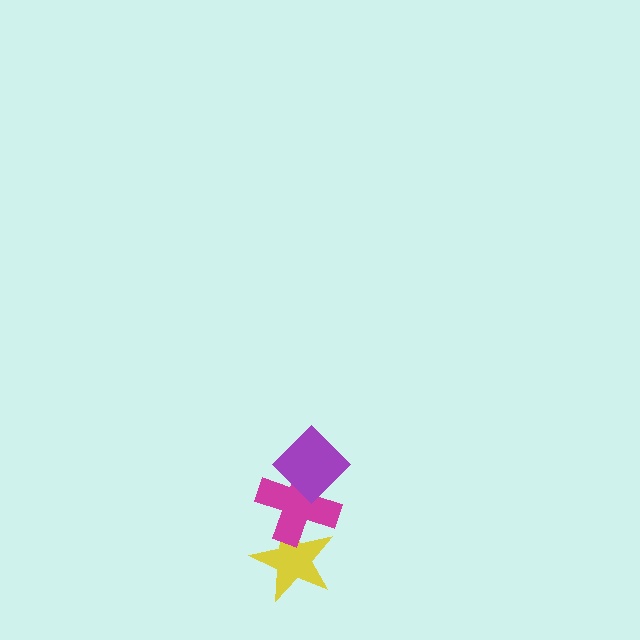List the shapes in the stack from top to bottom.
From top to bottom: the purple diamond, the magenta cross, the yellow star.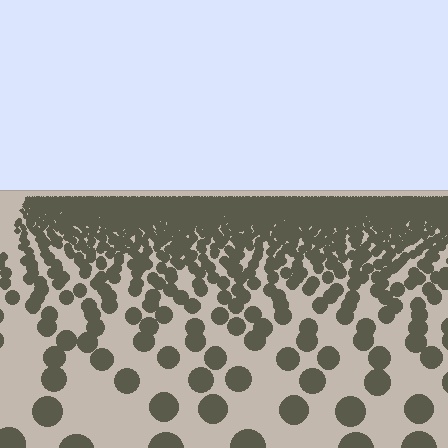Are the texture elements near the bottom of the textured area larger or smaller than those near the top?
Larger. Near the bottom, elements are closer to the viewer and appear at a bigger on-screen size.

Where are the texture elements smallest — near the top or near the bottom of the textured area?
Near the top.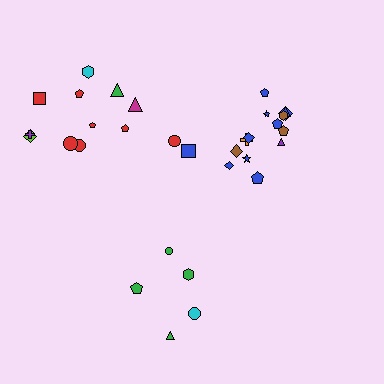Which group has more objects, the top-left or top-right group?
The top-right group.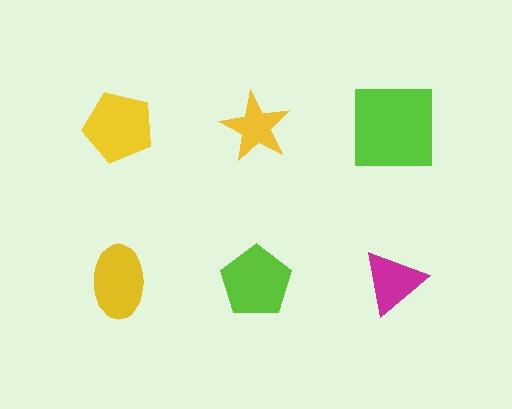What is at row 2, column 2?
A lime pentagon.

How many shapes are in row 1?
3 shapes.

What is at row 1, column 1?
A yellow pentagon.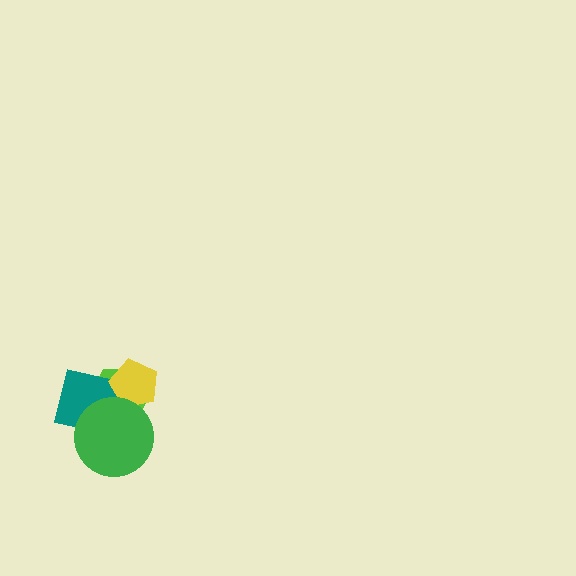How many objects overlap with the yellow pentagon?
2 objects overlap with the yellow pentagon.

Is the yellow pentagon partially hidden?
Yes, it is partially covered by another shape.